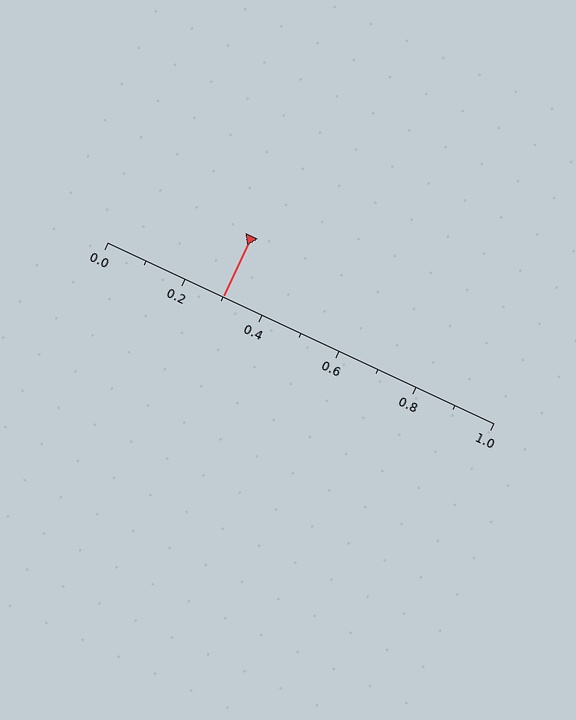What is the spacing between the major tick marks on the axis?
The major ticks are spaced 0.2 apart.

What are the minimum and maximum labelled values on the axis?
The axis runs from 0.0 to 1.0.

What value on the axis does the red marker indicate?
The marker indicates approximately 0.3.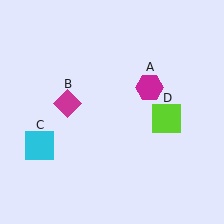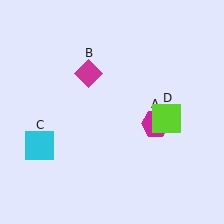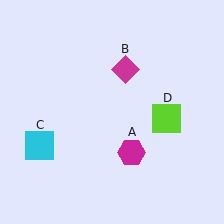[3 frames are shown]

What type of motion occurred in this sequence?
The magenta hexagon (object A), magenta diamond (object B) rotated clockwise around the center of the scene.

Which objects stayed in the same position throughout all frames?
Cyan square (object C) and lime square (object D) remained stationary.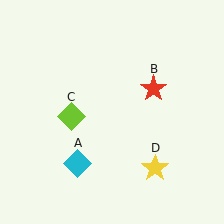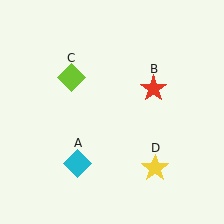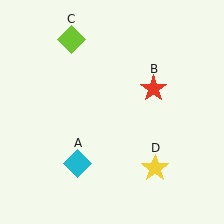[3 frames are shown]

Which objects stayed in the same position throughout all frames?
Cyan diamond (object A) and red star (object B) and yellow star (object D) remained stationary.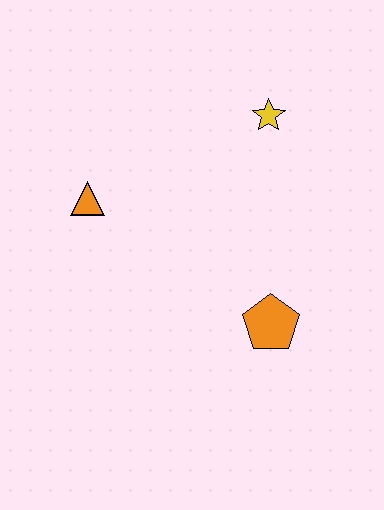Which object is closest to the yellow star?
The orange triangle is closest to the yellow star.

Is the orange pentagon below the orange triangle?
Yes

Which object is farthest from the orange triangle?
The orange pentagon is farthest from the orange triangle.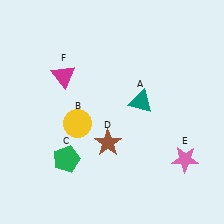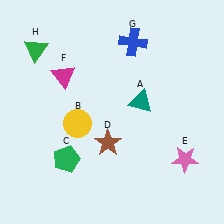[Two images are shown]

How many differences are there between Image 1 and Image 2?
There are 2 differences between the two images.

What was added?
A blue cross (G), a green triangle (H) were added in Image 2.